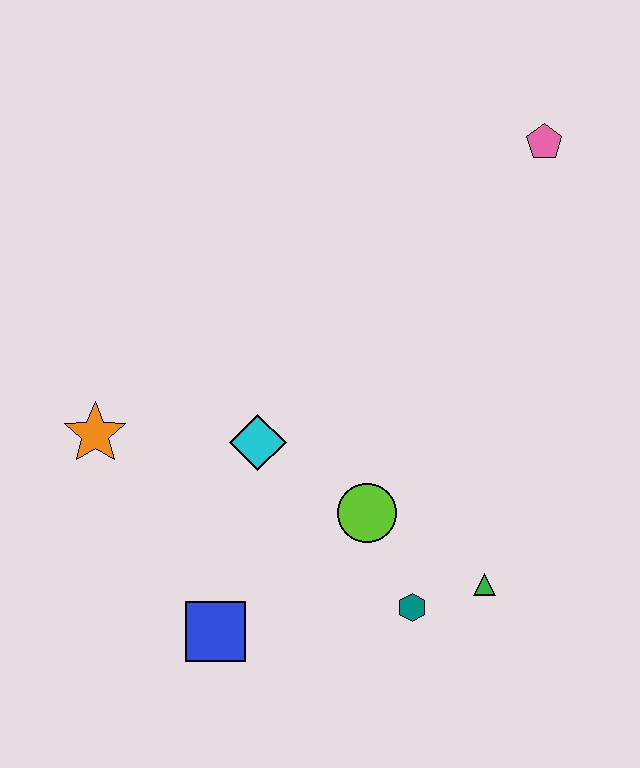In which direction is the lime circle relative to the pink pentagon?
The lime circle is below the pink pentagon.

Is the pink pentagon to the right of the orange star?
Yes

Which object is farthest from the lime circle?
The pink pentagon is farthest from the lime circle.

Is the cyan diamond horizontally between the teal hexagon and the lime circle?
No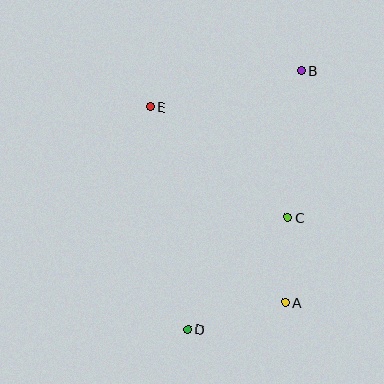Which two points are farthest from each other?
Points B and D are farthest from each other.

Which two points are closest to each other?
Points A and C are closest to each other.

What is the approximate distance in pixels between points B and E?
The distance between B and E is approximately 155 pixels.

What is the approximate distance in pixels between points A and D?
The distance between A and D is approximately 101 pixels.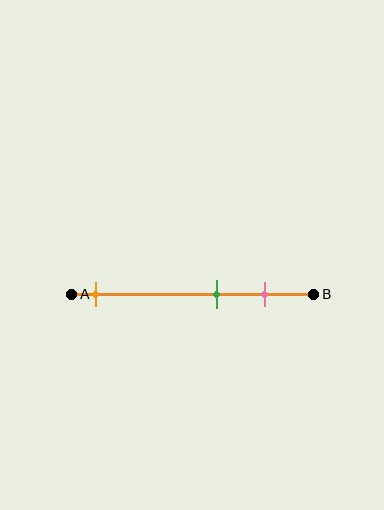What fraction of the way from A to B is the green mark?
The green mark is approximately 60% (0.6) of the way from A to B.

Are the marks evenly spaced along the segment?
No, the marks are not evenly spaced.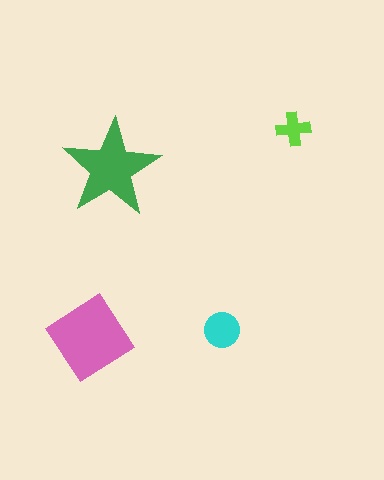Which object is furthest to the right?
The lime cross is rightmost.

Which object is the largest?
The pink diamond.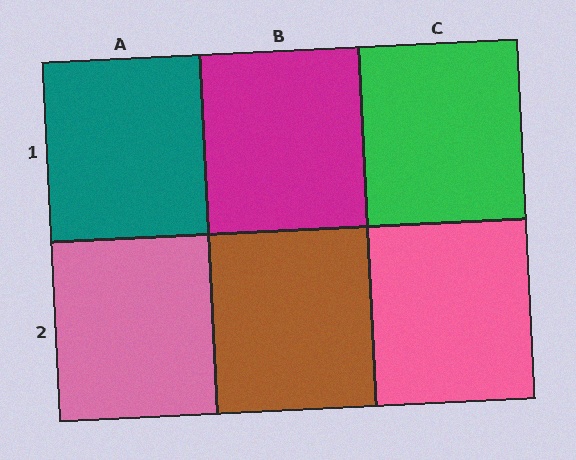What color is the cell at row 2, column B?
Brown.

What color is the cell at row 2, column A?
Pink.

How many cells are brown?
1 cell is brown.